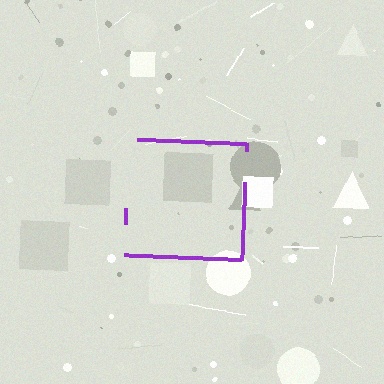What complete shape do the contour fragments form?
The contour fragments form a square.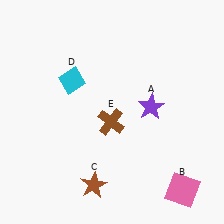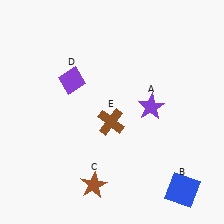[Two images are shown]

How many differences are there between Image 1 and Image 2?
There are 2 differences between the two images.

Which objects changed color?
B changed from pink to blue. D changed from cyan to purple.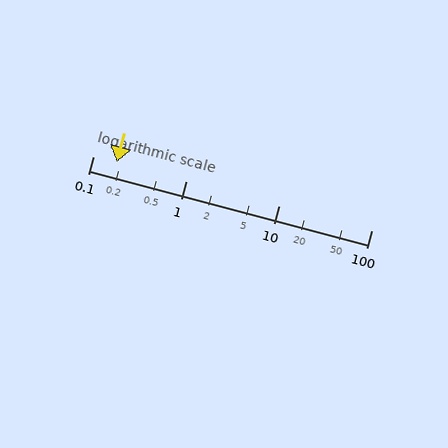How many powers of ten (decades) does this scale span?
The scale spans 3 decades, from 0.1 to 100.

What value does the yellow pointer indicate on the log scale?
The pointer indicates approximately 0.18.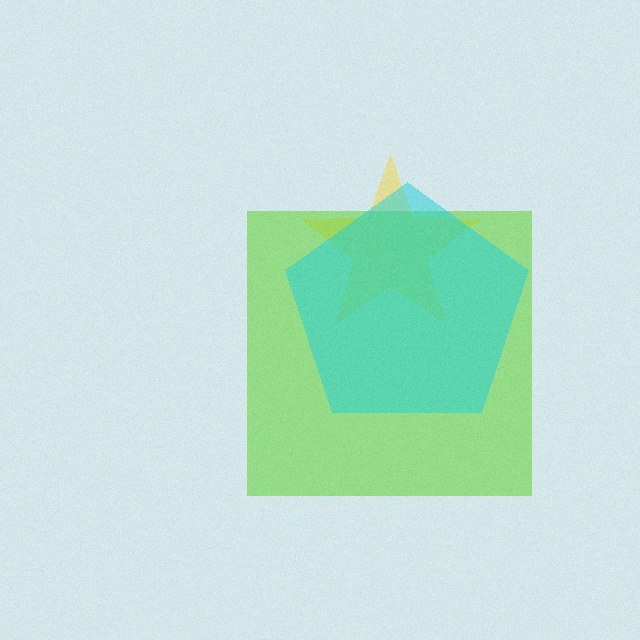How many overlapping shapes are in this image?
There are 3 overlapping shapes in the image.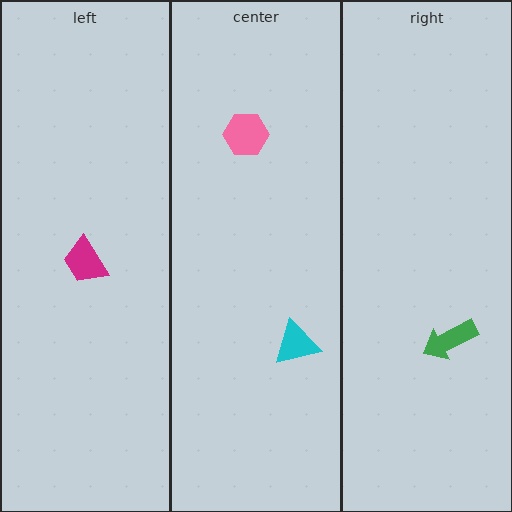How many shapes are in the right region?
1.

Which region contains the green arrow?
The right region.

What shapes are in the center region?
The cyan triangle, the pink hexagon.